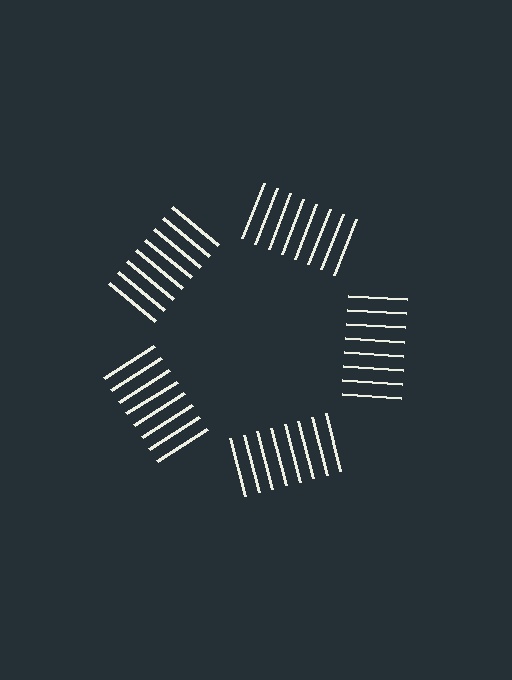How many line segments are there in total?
40 — 8 along each of the 5 edges.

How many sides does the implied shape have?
5 sides — the line-ends trace a pentagon.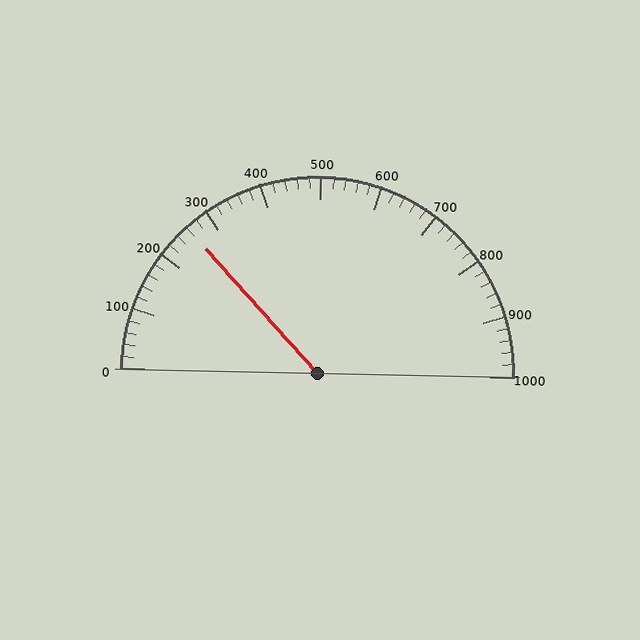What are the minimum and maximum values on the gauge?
The gauge ranges from 0 to 1000.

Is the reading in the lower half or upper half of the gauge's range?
The reading is in the lower half of the range (0 to 1000).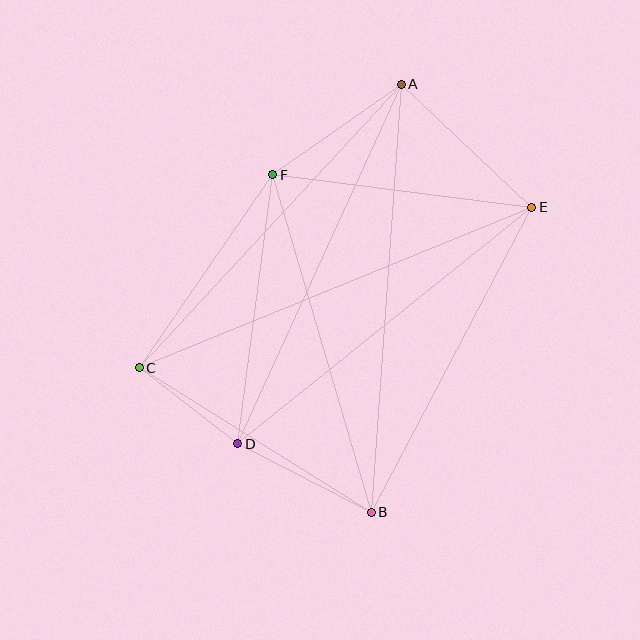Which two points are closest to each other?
Points C and D are closest to each other.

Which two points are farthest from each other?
Points A and B are farthest from each other.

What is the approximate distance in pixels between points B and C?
The distance between B and C is approximately 273 pixels.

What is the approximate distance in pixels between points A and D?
The distance between A and D is approximately 395 pixels.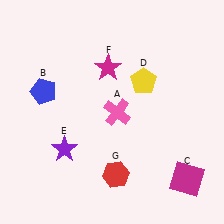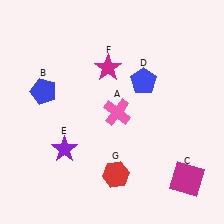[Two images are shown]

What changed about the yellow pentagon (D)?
In Image 1, D is yellow. In Image 2, it changed to blue.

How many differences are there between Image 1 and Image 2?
There is 1 difference between the two images.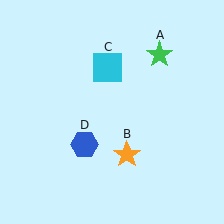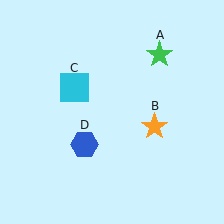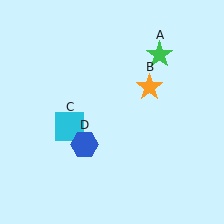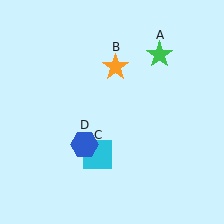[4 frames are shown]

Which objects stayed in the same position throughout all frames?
Green star (object A) and blue hexagon (object D) remained stationary.